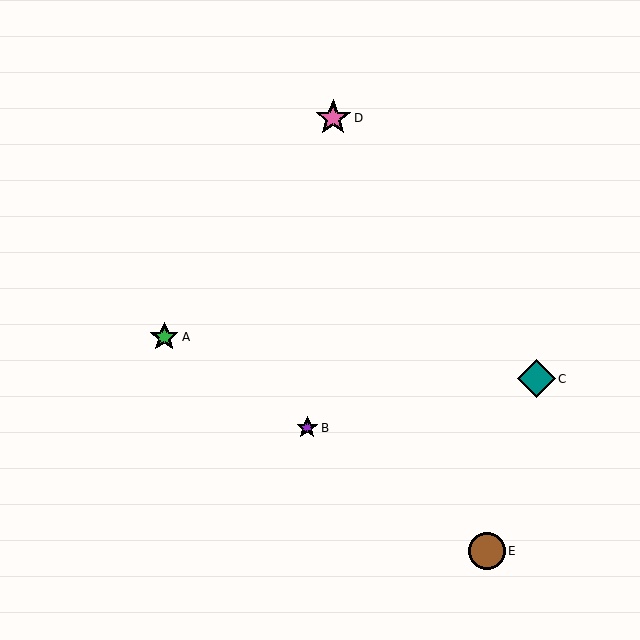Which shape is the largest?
The teal diamond (labeled C) is the largest.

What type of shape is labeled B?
Shape B is a purple star.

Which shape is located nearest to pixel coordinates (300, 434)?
The purple star (labeled B) at (307, 428) is nearest to that location.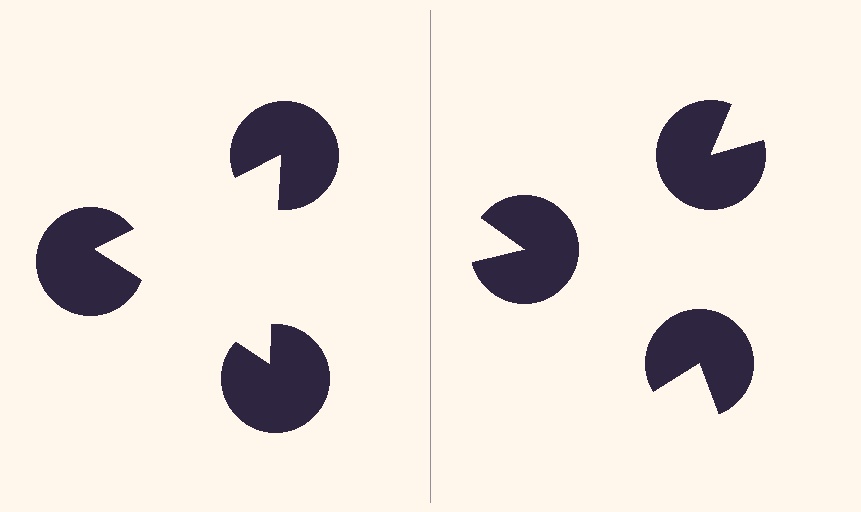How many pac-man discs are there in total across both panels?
6 — 3 on each side.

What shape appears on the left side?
An illusory triangle.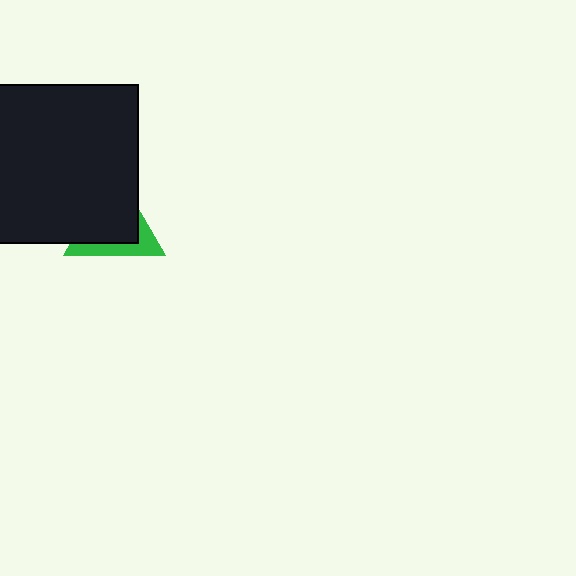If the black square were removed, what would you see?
You would see the complete green triangle.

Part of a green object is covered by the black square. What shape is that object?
It is a triangle.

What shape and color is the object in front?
The object in front is a black square.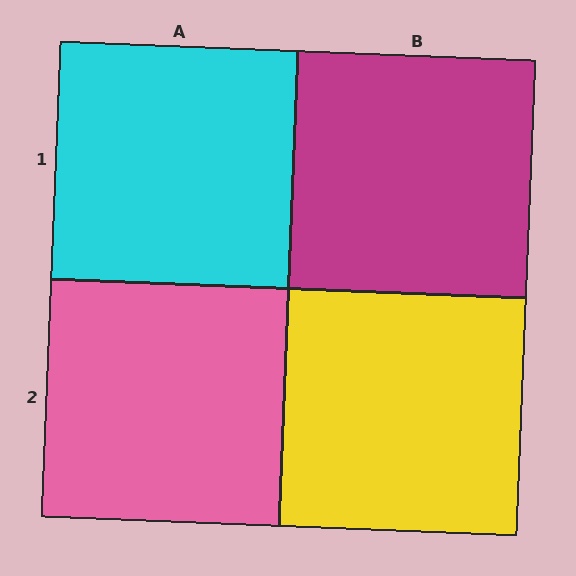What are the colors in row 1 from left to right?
Cyan, magenta.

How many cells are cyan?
1 cell is cyan.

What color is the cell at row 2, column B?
Yellow.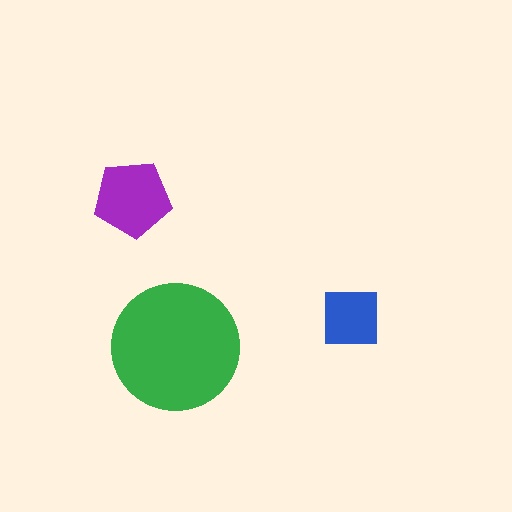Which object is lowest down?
The green circle is bottommost.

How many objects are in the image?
There are 3 objects in the image.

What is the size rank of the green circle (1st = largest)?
1st.